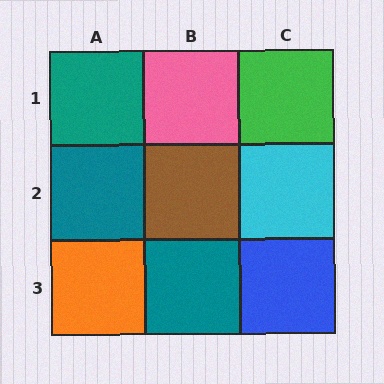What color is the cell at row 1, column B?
Pink.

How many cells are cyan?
1 cell is cyan.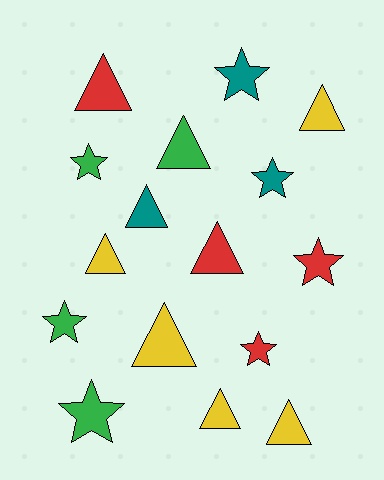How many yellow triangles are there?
There are 5 yellow triangles.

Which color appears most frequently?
Yellow, with 5 objects.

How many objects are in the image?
There are 16 objects.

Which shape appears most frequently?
Triangle, with 9 objects.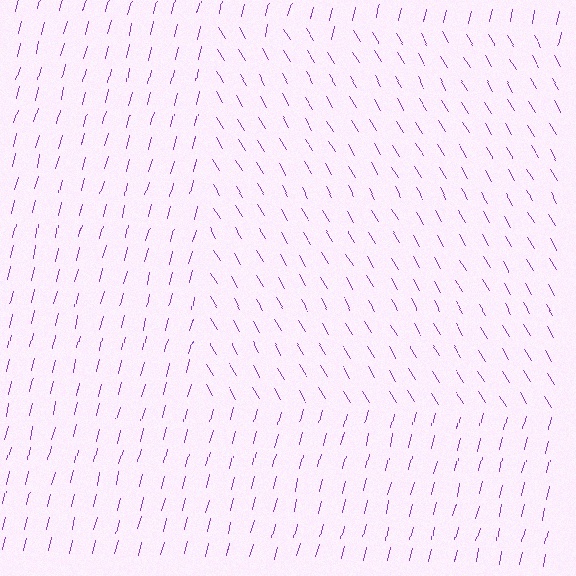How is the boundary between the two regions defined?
The boundary is defined purely by a change in line orientation (approximately 45 degrees difference). All lines are the same color and thickness.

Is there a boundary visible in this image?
Yes, there is a texture boundary formed by a change in line orientation.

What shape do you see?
I see a rectangle.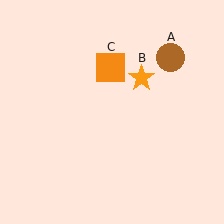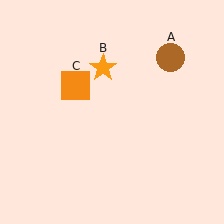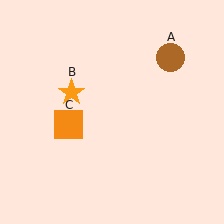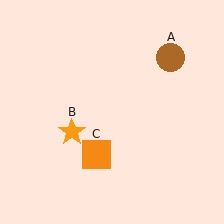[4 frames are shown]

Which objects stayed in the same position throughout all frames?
Brown circle (object A) remained stationary.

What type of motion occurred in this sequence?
The orange star (object B), orange square (object C) rotated counterclockwise around the center of the scene.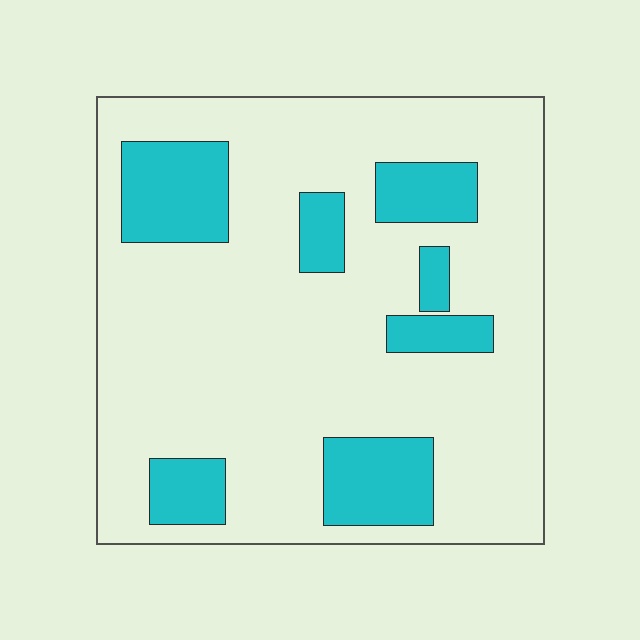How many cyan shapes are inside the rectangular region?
7.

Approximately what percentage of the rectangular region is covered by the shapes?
Approximately 20%.